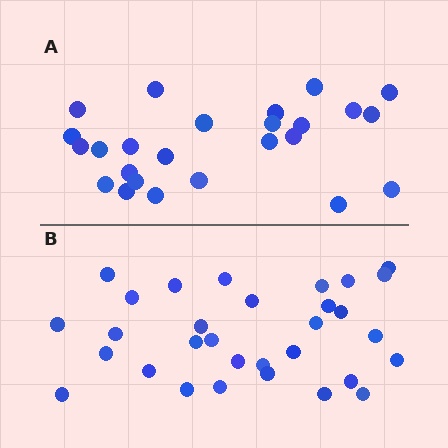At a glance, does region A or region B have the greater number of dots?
Region B (the bottom region) has more dots.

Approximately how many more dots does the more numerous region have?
Region B has about 6 more dots than region A.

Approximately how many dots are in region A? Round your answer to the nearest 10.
About 20 dots. (The exact count is 25, which rounds to 20.)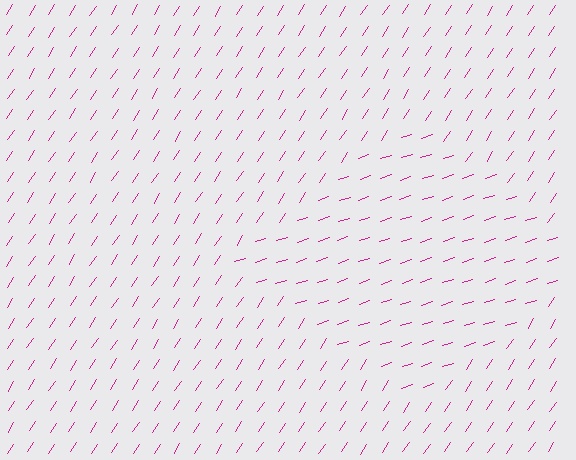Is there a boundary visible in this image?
Yes, there is a texture boundary formed by a change in line orientation.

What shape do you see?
I see a diamond.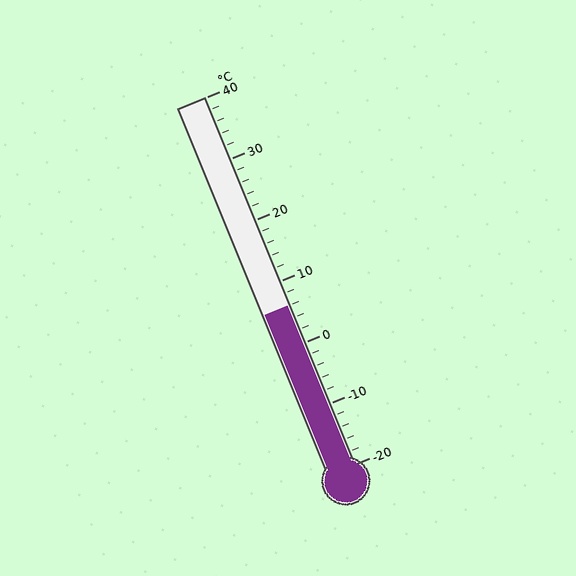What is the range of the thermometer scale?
The thermometer scale ranges from -20°C to 40°C.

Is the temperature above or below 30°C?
The temperature is below 30°C.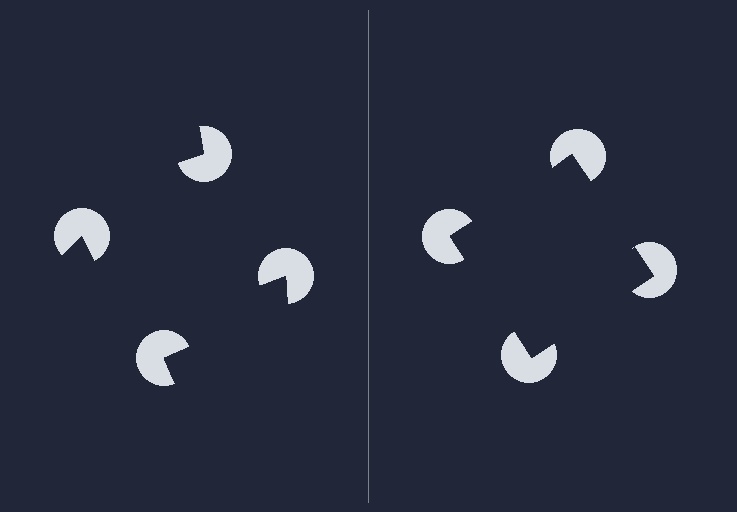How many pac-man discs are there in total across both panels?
8 — 4 on each side.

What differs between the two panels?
The pac-man discs are positioned identically on both sides; only the wedge orientations differ. On the right they align to a square; on the left they are misaligned.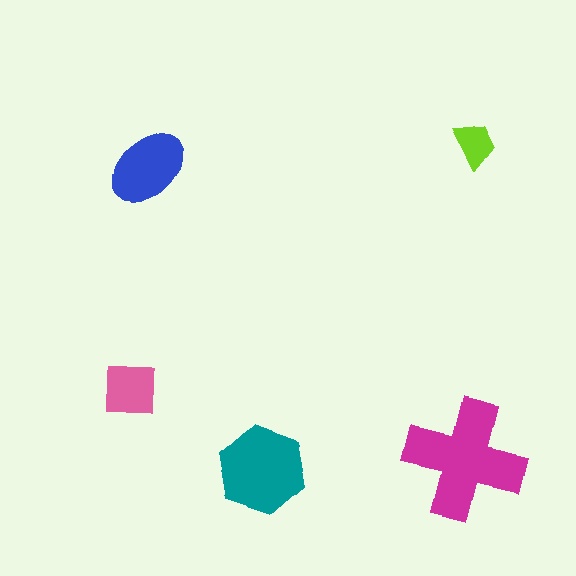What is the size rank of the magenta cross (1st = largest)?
1st.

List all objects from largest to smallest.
The magenta cross, the teal hexagon, the blue ellipse, the pink square, the lime trapezoid.